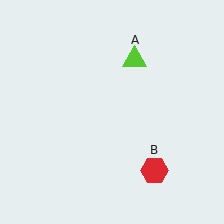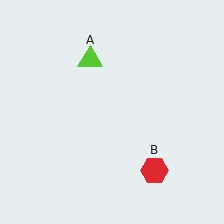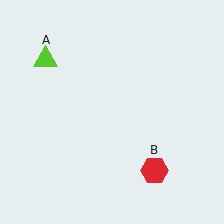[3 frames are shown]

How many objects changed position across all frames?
1 object changed position: lime triangle (object A).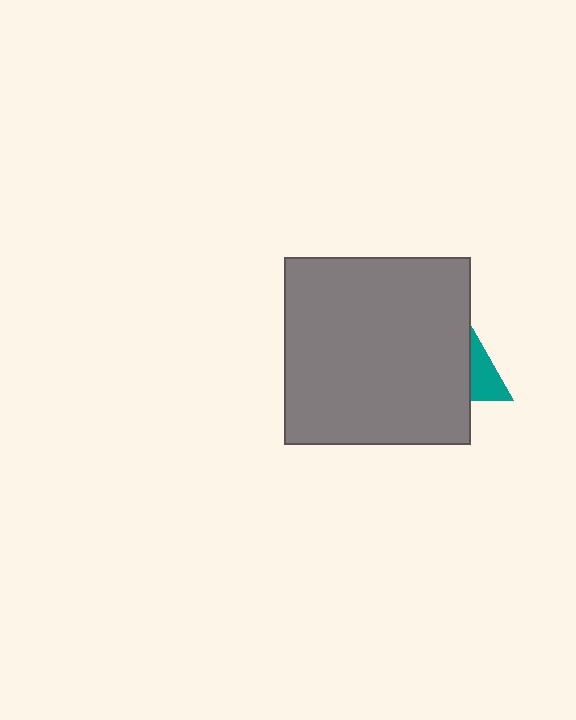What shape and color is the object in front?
The object in front is a gray rectangle.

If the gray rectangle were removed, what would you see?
You would see the complete teal triangle.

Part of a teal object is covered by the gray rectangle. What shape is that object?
It is a triangle.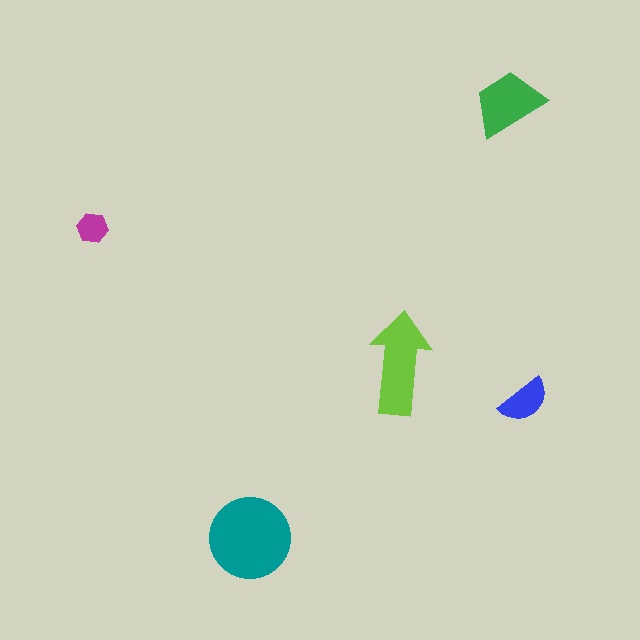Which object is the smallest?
The magenta hexagon.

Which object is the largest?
The teal circle.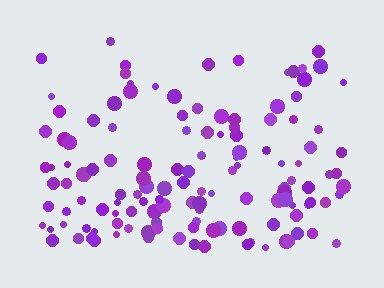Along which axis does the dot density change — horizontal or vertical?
Vertical.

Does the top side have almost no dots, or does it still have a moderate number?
Still a moderate number, just noticeably fewer than the bottom.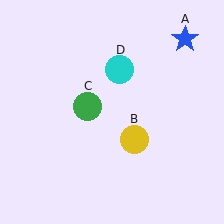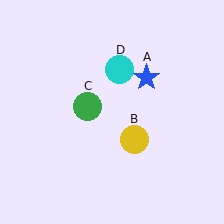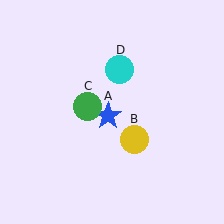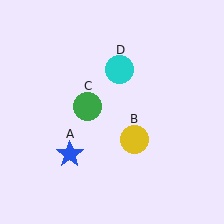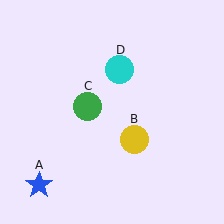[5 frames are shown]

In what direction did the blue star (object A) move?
The blue star (object A) moved down and to the left.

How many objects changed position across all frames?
1 object changed position: blue star (object A).